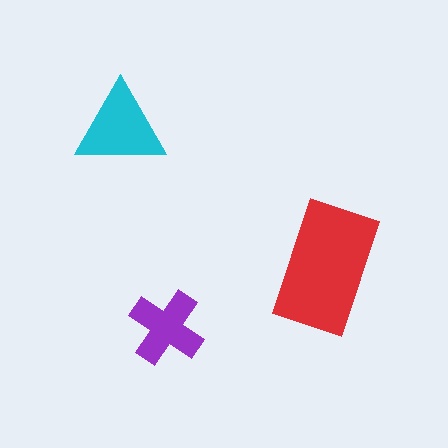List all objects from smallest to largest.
The purple cross, the cyan triangle, the red rectangle.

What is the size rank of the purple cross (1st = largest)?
3rd.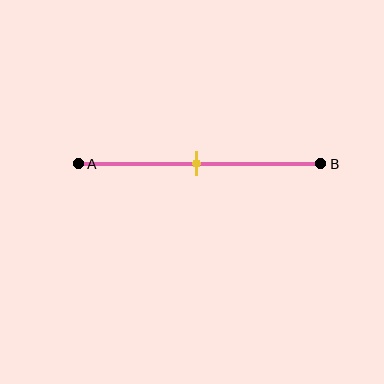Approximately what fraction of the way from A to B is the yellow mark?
The yellow mark is approximately 50% of the way from A to B.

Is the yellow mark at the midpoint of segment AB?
Yes, the mark is approximately at the midpoint.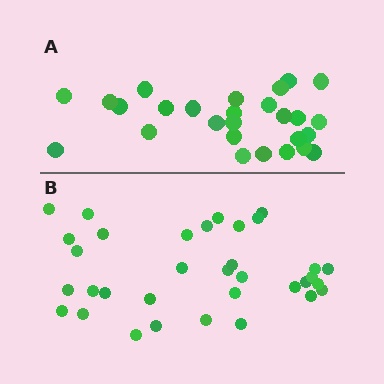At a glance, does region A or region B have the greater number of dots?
Region B (the bottom region) has more dots.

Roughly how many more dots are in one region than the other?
Region B has roughly 8 or so more dots than region A.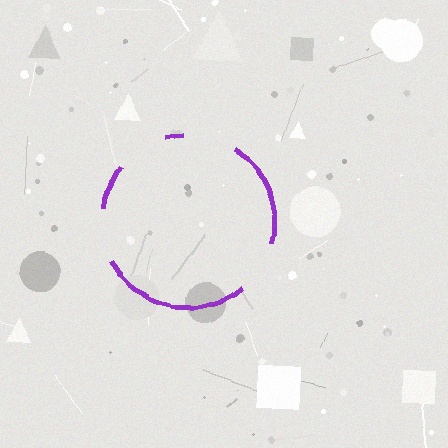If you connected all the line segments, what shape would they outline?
They would outline a circle.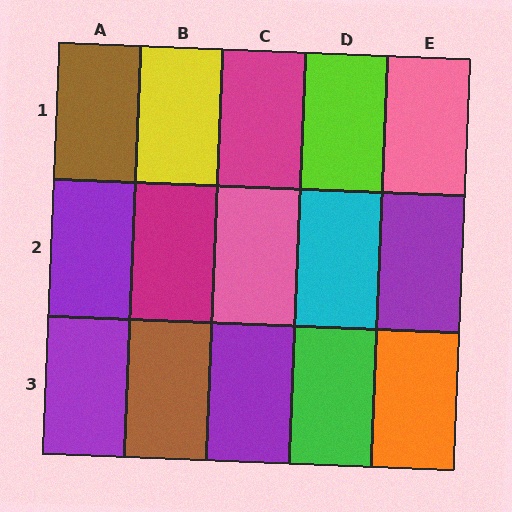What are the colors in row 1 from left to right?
Brown, yellow, magenta, lime, pink.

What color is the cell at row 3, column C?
Purple.